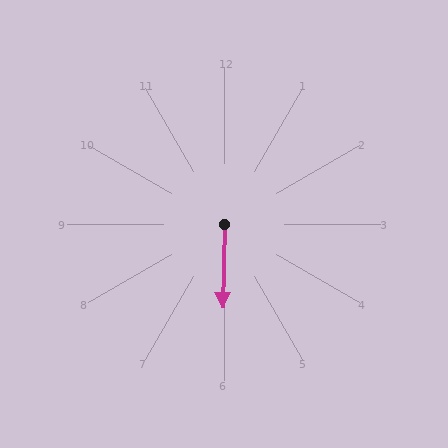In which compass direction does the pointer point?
South.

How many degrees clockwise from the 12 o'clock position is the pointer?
Approximately 181 degrees.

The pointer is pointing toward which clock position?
Roughly 6 o'clock.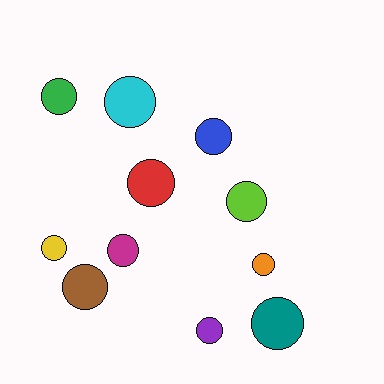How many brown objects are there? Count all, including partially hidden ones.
There is 1 brown object.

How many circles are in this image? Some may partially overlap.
There are 11 circles.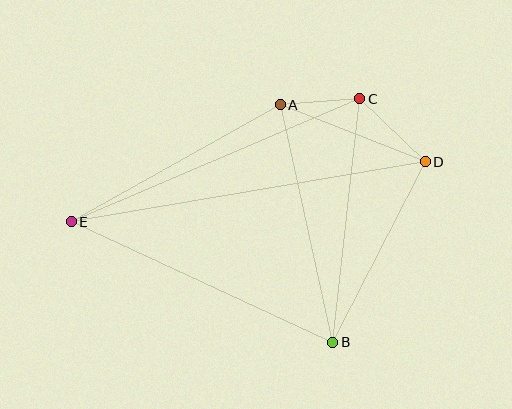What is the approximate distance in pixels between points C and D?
The distance between C and D is approximately 91 pixels.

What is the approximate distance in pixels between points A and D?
The distance between A and D is approximately 156 pixels.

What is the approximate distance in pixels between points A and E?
The distance between A and E is approximately 240 pixels.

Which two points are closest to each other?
Points A and C are closest to each other.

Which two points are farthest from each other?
Points D and E are farthest from each other.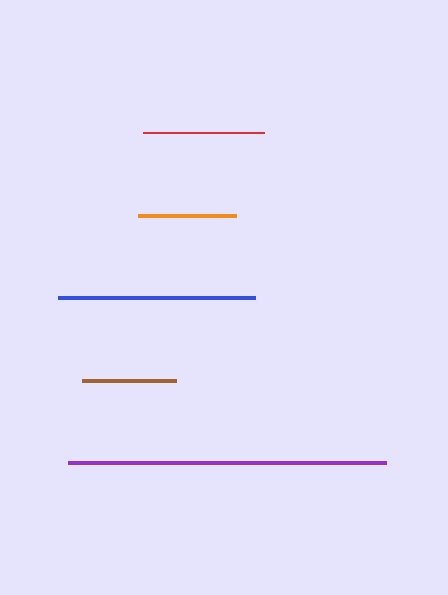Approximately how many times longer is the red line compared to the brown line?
The red line is approximately 1.3 times the length of the brown line.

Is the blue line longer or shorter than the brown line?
The blue line is longer than the brown line.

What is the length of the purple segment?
The purple segment is approximately 318 pixels long.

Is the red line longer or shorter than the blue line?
The blue line is longer than the red line.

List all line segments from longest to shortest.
From longest to shortest: purple, blue, red, orange, brown.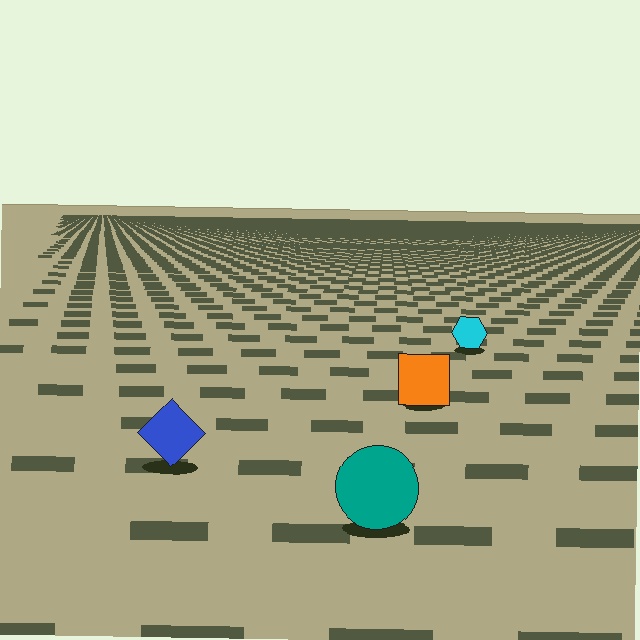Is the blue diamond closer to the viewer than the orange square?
Yes. The blue diamond is closer — you can tell from the texture gradient: the ground texture is coarser near it.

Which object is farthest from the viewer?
The cyan hexagon is farthest from the viewer. It appears smaller and the ground texture around it is denser.